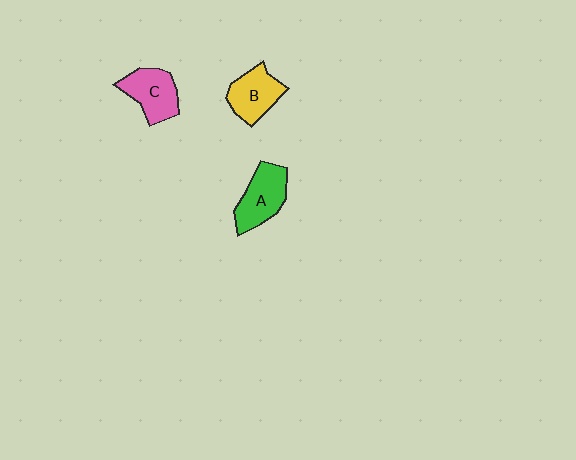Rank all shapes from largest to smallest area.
From largest to smallest: A (green), C (pink), B (yellow).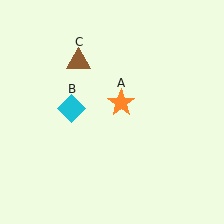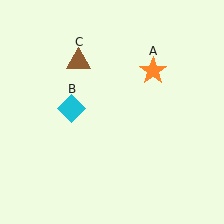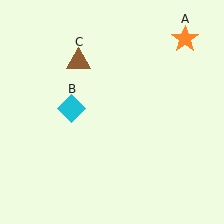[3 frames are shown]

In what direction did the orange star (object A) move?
The orange star (object A) moved up and to the right.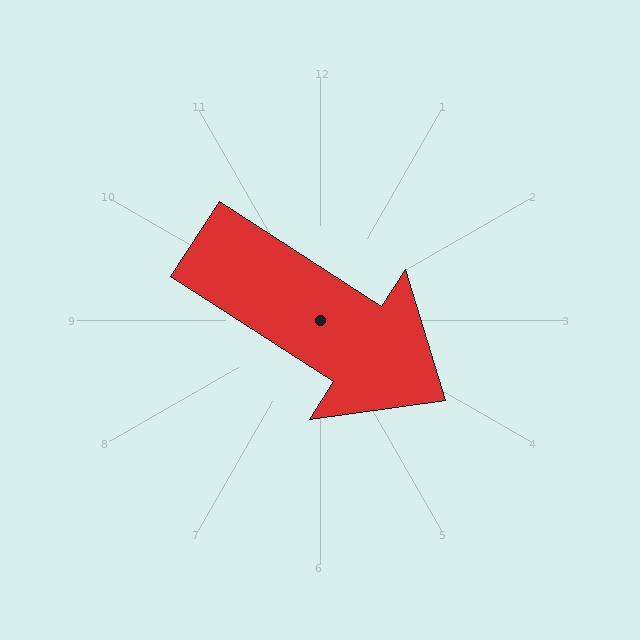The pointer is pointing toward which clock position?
Roughly 4 o'clock.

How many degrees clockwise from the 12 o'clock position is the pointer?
Approximately 123 degrees.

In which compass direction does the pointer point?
Southeast.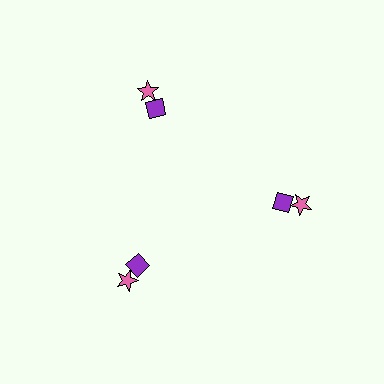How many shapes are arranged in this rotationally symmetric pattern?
There are 6 shapes, arranged in 3 groups of 2.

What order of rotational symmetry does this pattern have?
This pattern has 3-fold rotational symmetry.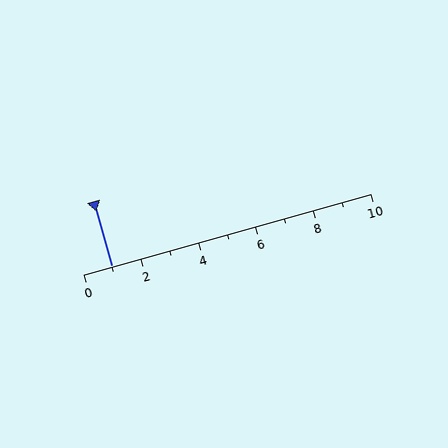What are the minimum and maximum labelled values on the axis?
The axis runs from 0 to 10.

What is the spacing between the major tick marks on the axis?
The major ticks are spaced 2 apart.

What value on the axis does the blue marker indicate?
The marker indicates approximately 1.